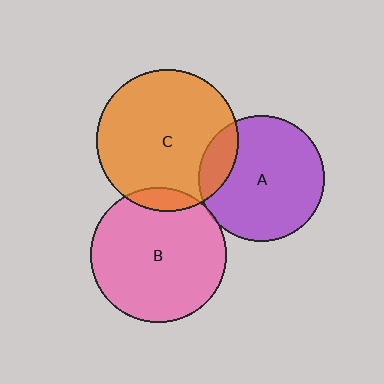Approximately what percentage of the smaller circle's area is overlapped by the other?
Approximately 15%.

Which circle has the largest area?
Circle C (orange).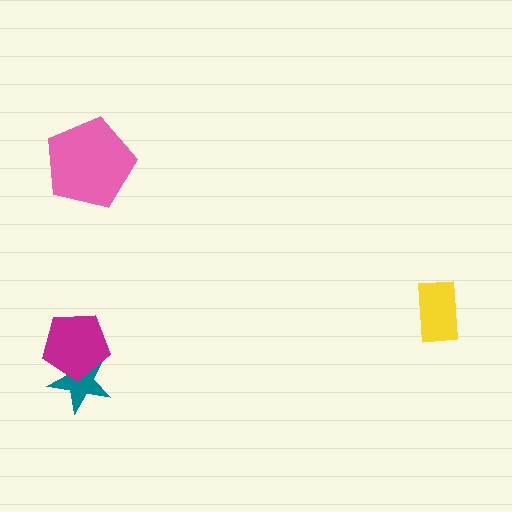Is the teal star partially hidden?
Yes, it is partially covered by another shape.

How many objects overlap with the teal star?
1 object overlaps with the teal star.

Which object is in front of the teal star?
The magenta pentagon is in front of the teal star.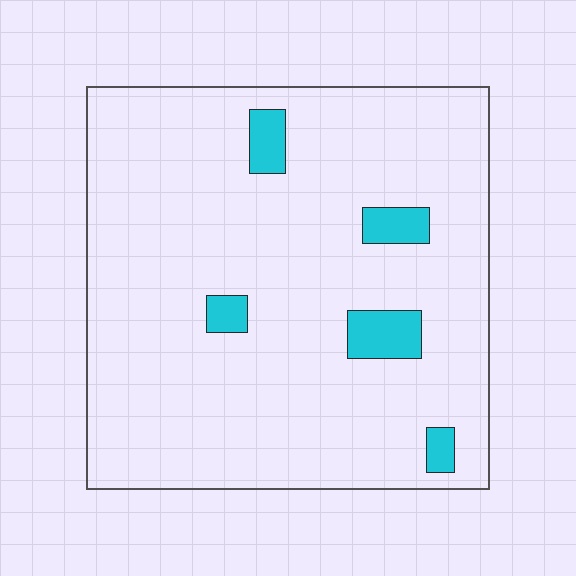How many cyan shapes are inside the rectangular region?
5.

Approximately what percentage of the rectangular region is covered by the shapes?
Approximately 5%.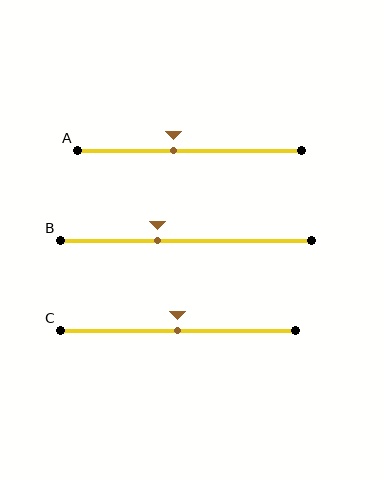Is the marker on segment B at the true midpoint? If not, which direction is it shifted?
No, the marker on segment B is shifted to the left by about 11% of the segment length.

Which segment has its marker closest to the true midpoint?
Segment C has its marker closest to the true midpoint.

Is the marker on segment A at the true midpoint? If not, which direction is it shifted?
No, the marker on segment A is shifted to the left by about 7% of the segment length.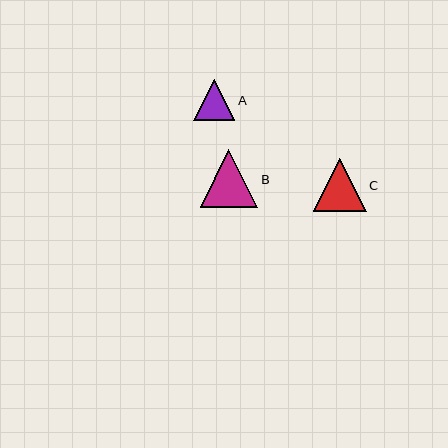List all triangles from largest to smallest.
From largest to smallest: B, C, A.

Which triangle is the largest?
Triangle B is the largest with a size of approximately 58 pixels.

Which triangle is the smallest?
Triangle A is the smallest with a size of approximately 42 pixels.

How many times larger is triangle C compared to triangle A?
Triangle C is approximately 1.3 times the size of triangle A.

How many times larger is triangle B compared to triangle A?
Triangle B is approximately 1.4 times the size of triangle A.